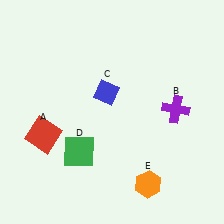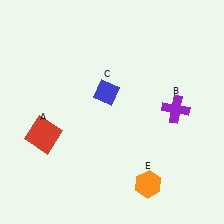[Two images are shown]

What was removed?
The green square (D) was removed in Image 2.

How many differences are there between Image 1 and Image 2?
There is 1 difference between the two images.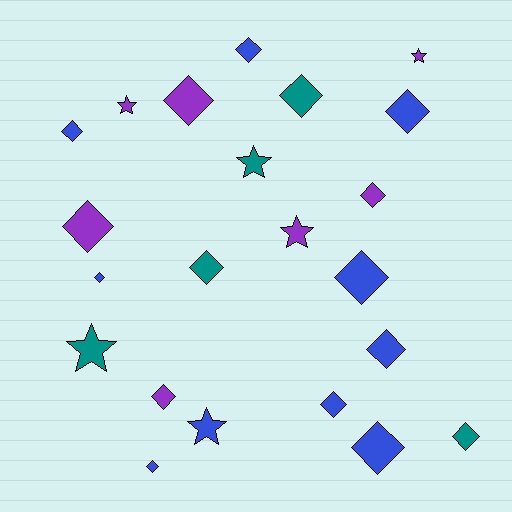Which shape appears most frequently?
Diamond, with 16 objects.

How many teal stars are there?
There are 2 teal stars.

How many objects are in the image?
There are 22 objects.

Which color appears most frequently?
Blue, with 10 objects.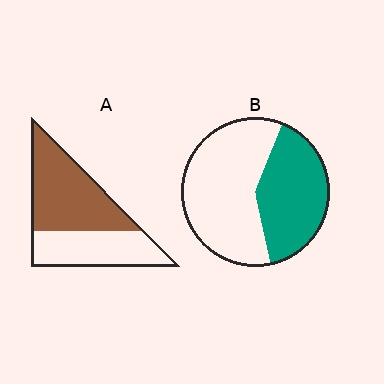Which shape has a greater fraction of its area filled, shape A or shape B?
Shape A.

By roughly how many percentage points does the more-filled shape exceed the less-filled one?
By roughly 15 percentage points (A over B).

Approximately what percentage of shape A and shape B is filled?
A is approximately 60% and B is approximately 40%.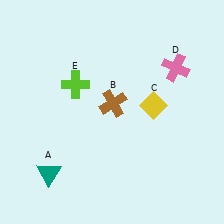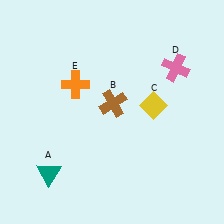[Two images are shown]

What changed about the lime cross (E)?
In Image 1, E is lime. In Image 2, it changed to orange.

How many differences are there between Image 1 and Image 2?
There is 1 difference between the two images.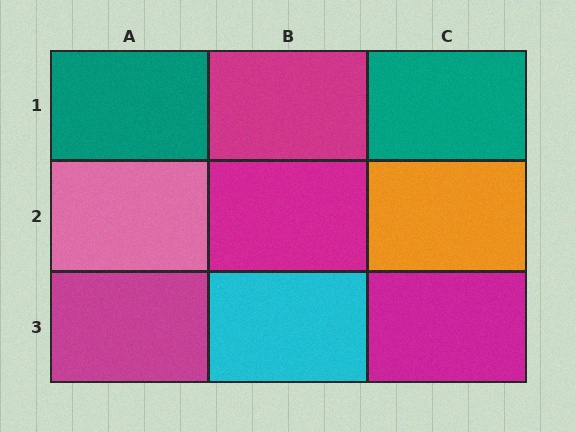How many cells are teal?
2 cells are teal.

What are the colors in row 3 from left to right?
Magenta, cyan, magenta.